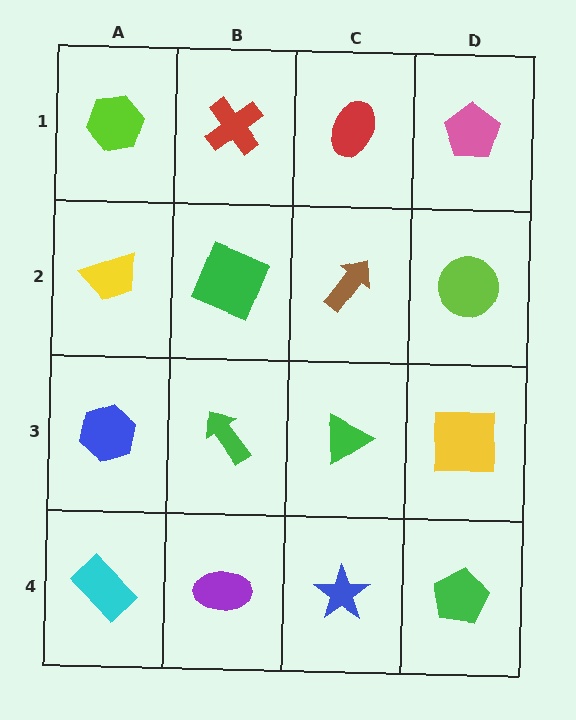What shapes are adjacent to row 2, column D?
A pink pentagon (row 1, column D), a yellow square (row 3, column D), a brown arrow (row 2, column C).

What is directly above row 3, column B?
A green square.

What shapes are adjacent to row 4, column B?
A green arrow (row 3, column B), a cyan rectangle (row 4, column A), a blue star (row 4, column C).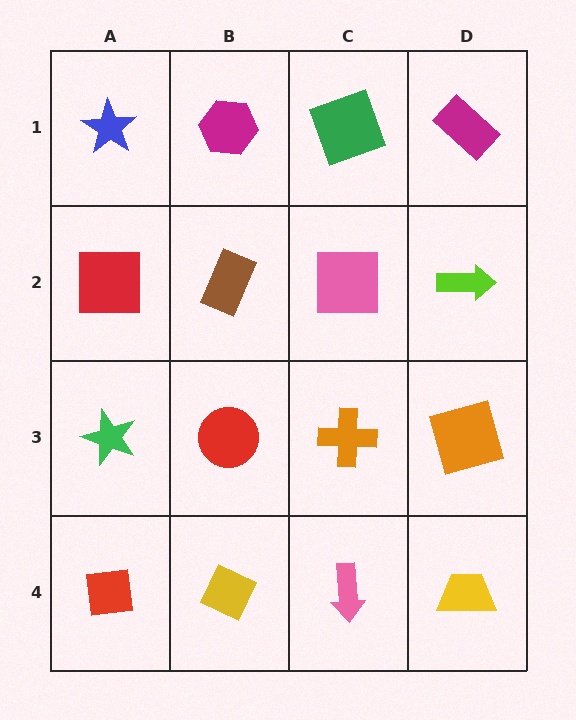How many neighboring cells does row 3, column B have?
4.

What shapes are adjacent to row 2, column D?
A magenta rectangle (row 1, column D), an orange square (row 3, column D), a pink square (row 2, column C).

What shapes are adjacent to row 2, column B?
A magenta hexagon (row 1, column B), a red circle (row 3, column B), a red square (row 2, column A), a pink square (row 2, column C).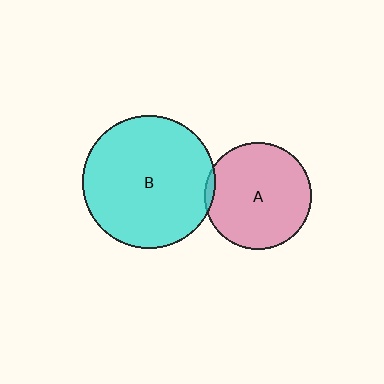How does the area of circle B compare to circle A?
Approximately 1.5 times.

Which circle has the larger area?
Circle B (cyan).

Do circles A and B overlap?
Yes.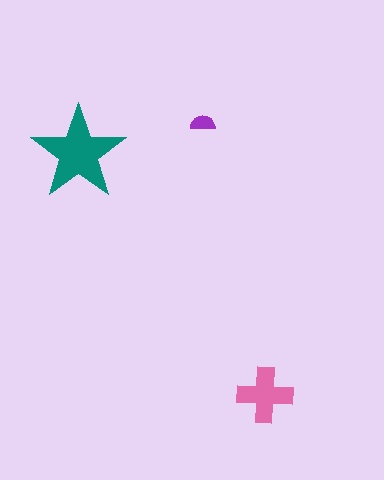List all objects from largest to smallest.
The teal star, the pink cross, the purple semicircle.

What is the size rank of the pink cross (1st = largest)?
2nd.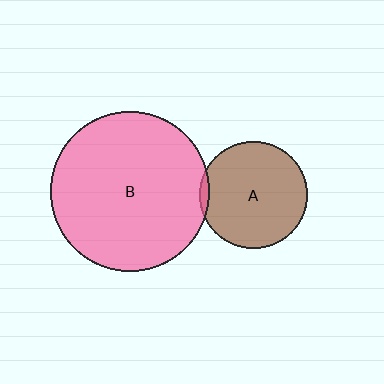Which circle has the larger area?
Circle B (pink).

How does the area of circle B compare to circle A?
Approximately 2.2 times.